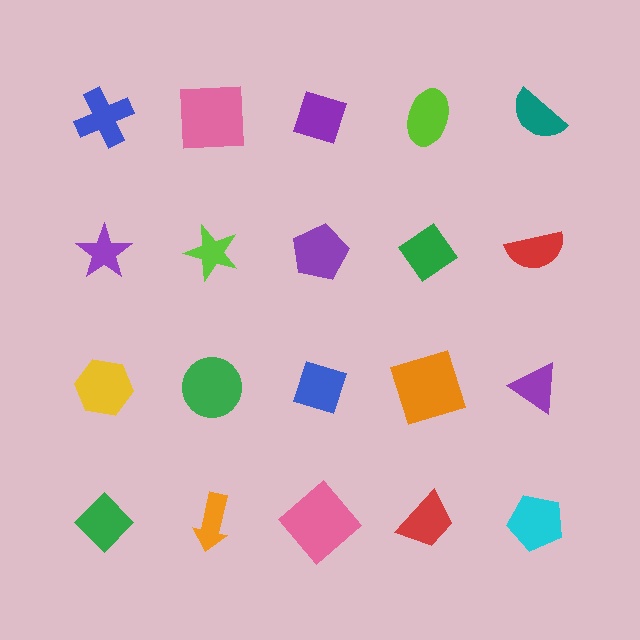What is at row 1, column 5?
A teal semicircle.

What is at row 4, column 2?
An orange arrow.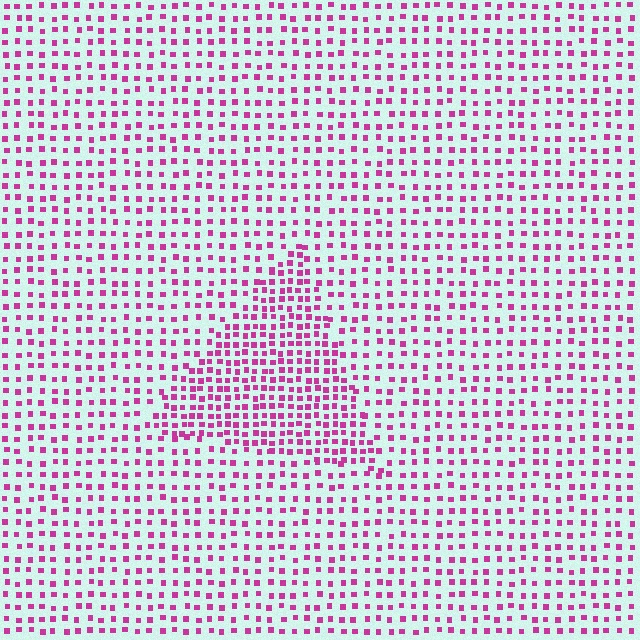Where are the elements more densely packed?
The elements are more densely packed inside the triangle boundary.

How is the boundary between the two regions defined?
The boundary is defined by a change in element density (approximately 1.8x ratio). All elements are the same color, size, and shape.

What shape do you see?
I see a triangle.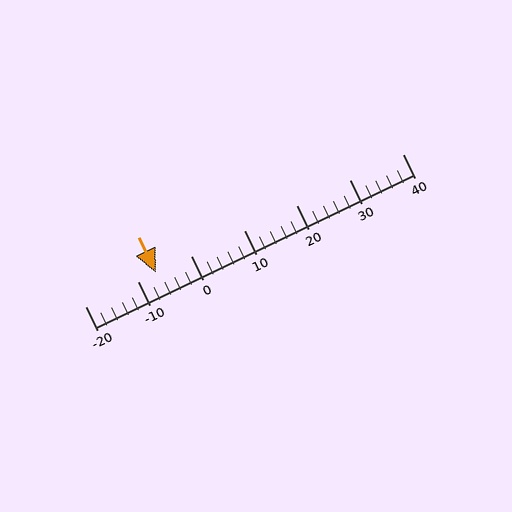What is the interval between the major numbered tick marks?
The major tick marks are spaced 10 units apart.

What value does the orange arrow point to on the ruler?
The orange arrow points to approximately -7.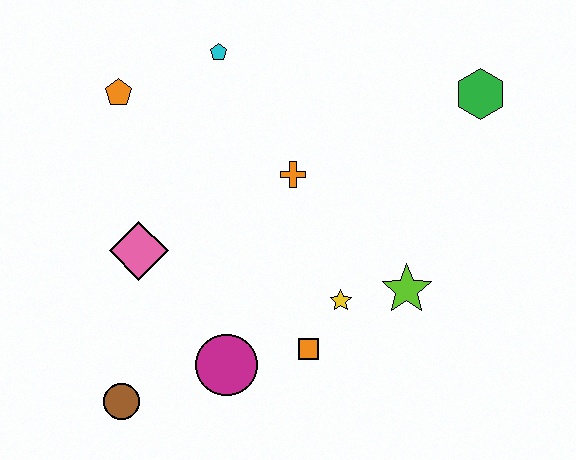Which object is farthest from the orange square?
The orange pentagon is farthest from the orange square.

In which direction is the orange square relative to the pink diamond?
The orange square is to the right of the pink diamond.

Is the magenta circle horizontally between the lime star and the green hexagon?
No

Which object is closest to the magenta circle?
The orange square is closest to the magenta circle.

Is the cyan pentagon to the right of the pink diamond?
Yes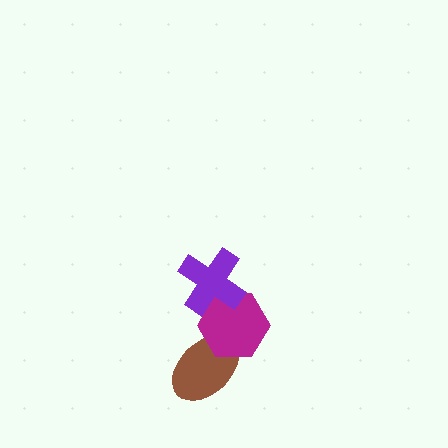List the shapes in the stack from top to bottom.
From top to bottom: the purple cross, the magenta hexagon, the brown ellipse.